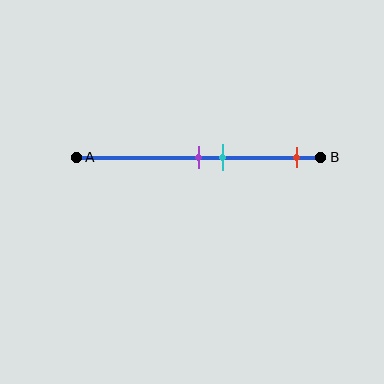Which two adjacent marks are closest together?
The purple and cyan marks are the closest adjacent pair.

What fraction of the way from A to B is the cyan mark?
The cyan mark is approximately 60% (0.6) of the way from A to B.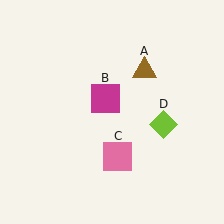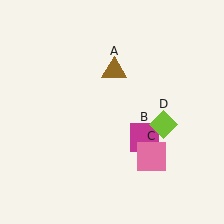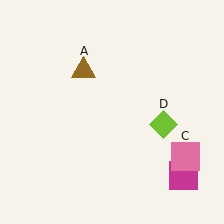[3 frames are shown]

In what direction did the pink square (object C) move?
The pink square (object C) moved right.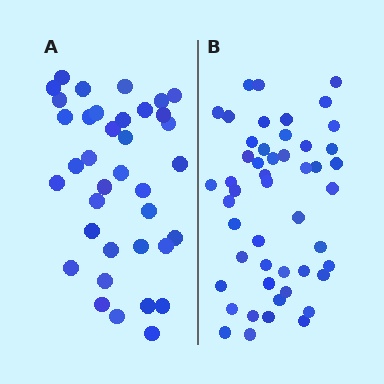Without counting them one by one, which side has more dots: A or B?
Region B (the right region) has more dots.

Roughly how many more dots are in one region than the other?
Region B has roughly 12 or so more dots than region A.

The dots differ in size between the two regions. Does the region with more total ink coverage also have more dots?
No. Region A has more total ink coverage because its dots are larger, but region B actually contains more individual dots. Total area can be misleading — the number of items is what matters here.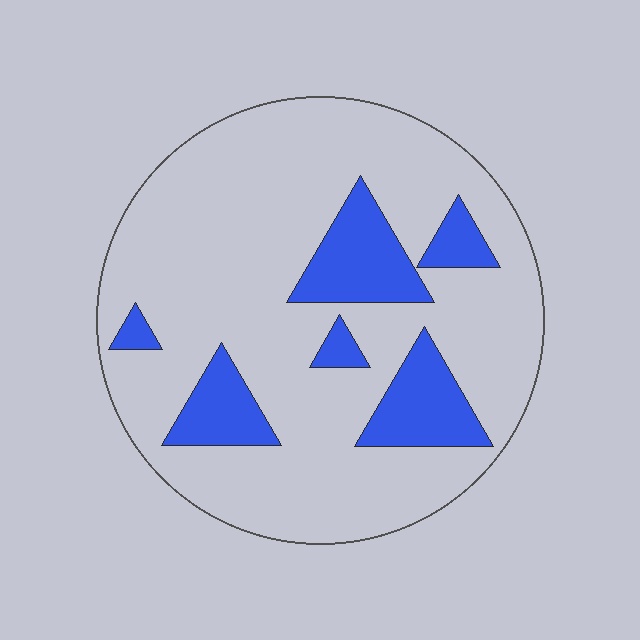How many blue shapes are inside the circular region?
6.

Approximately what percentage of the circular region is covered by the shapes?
Approximately 20%.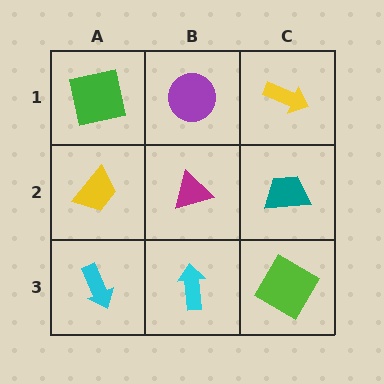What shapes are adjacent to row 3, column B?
A magenta triangle (row 2, column B), a cyan arrow (row 3, column A), a lime diamond (row 3, column C).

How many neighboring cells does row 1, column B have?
3.